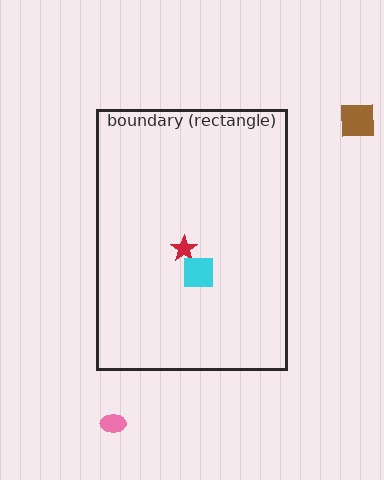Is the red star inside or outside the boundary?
Inside.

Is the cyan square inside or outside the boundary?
Inside.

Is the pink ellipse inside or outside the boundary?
Outside.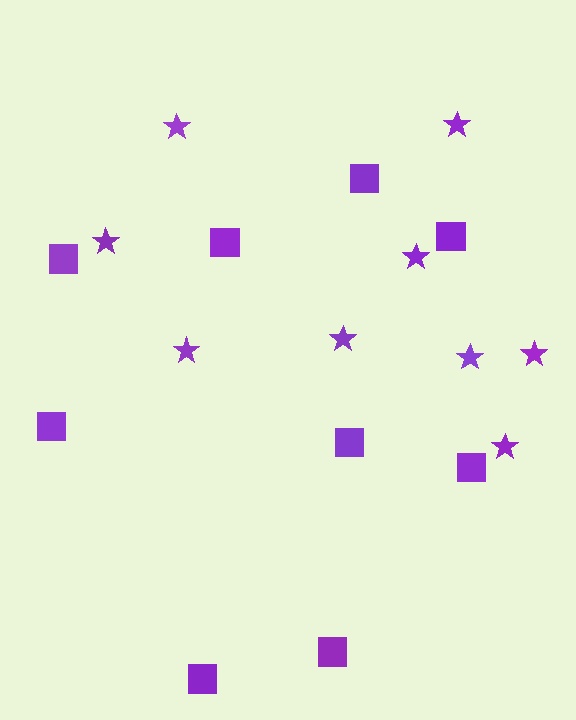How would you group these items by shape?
There are 2 groups: one group of squares (9) and one group of stars (9).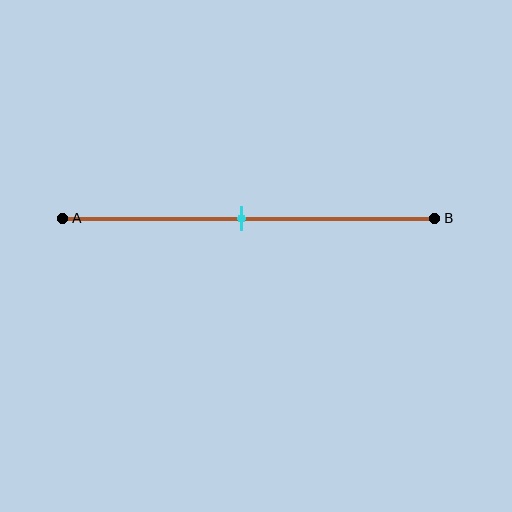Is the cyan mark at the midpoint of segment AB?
Yes, the mark is approximately at the midpoint.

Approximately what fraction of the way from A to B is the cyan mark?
The cyan mark is approximately 50% of the way from A to B.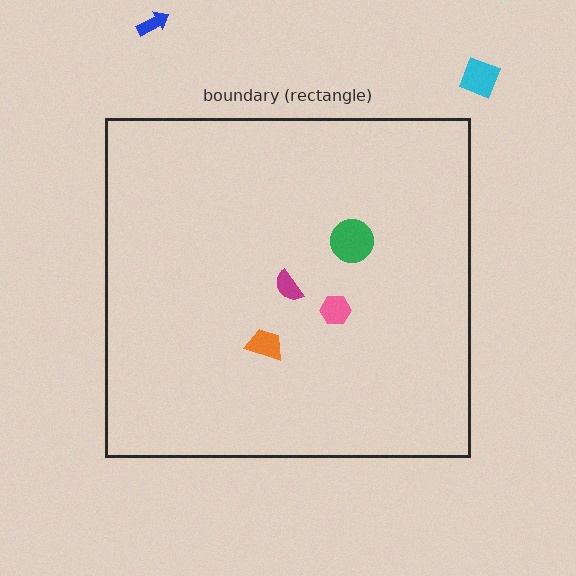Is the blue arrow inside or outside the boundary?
Outside.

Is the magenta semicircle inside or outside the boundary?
Inside.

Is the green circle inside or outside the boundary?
Inside.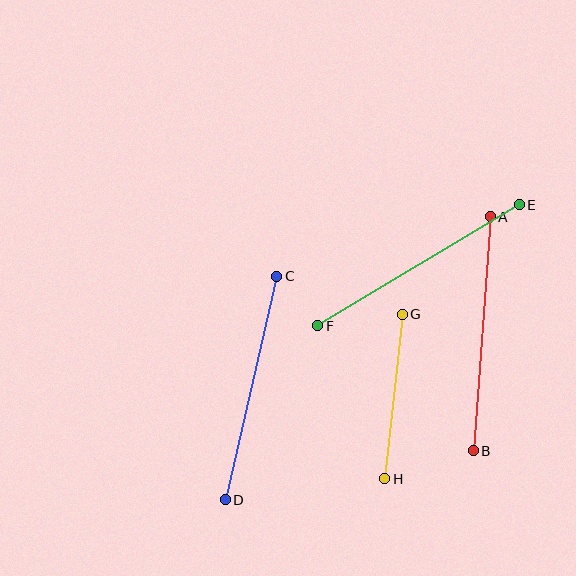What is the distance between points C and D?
The distance is approximately 229 pixels.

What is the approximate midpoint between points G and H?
The midpoint is at approximately (394, 397) pixels.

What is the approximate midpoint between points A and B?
The midpoint is at approximately (482, 334) pixels.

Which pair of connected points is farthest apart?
Points E and F are farthest apart.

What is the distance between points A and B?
The distance is approximately 234 pixels.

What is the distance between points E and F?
The distance is approximately 235 pixels.